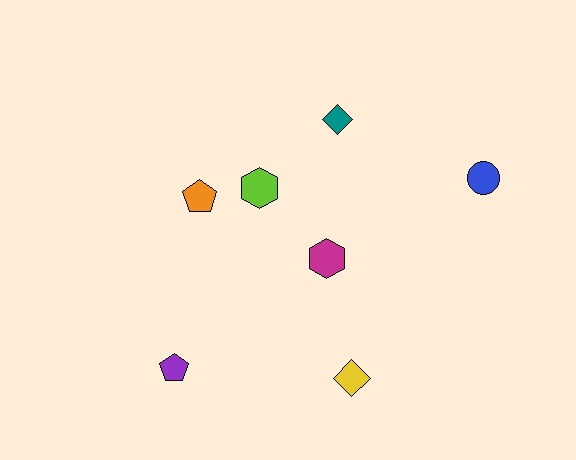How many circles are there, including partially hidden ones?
There is 1 circle.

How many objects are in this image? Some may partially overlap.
There are 7 objects.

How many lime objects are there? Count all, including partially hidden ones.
There is 1 lime object.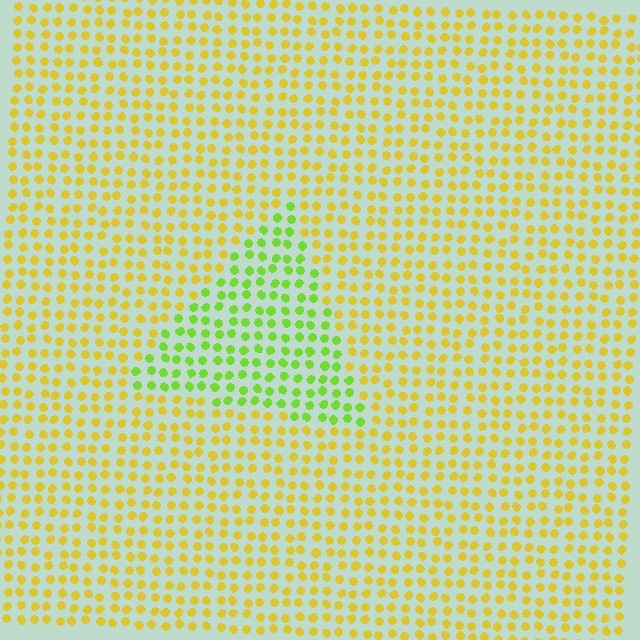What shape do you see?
I see a triangle.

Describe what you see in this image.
The image is filled with small yellow elements in a uniform arrangement. A triangle-shaped region is visible where the elements are tinted to a slightly different hue, forming a subtle color boundary.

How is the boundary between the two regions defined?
The boundary is defined purely by a slight shift in hue (about 45 degrees). Spacing, size, and orientation are identical on both sides.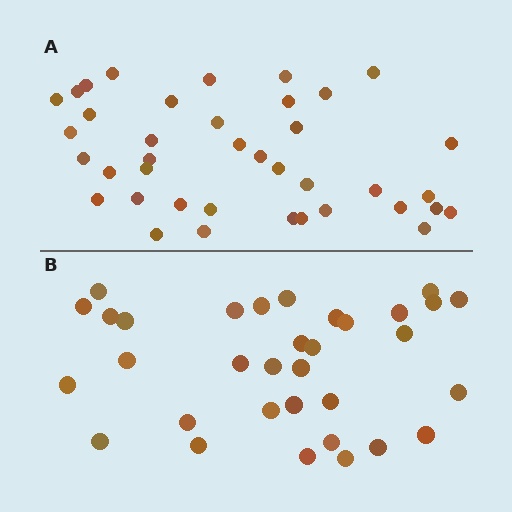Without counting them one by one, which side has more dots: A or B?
Region A (the top region) has more dots.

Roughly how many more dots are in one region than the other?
Region A has about 6 more dots than region B.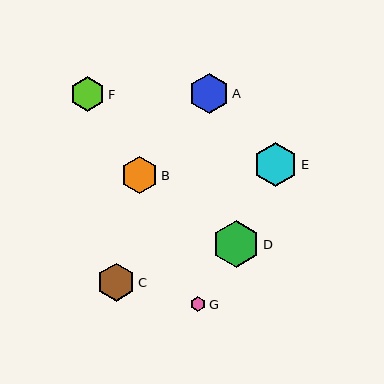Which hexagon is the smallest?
Hexagon G is the smallest with a size of approximately 16 pixels.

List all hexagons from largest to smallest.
From largest to smallest: D, E, A, C, B, F, G.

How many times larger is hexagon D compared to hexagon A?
Hexagon D is approximately 1.2 times the size of hexagon A.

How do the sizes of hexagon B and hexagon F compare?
Hexagon B and hexagon F are approximately the same size.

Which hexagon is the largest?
Hexagon D is the largest with a size of approximately 47 pixels.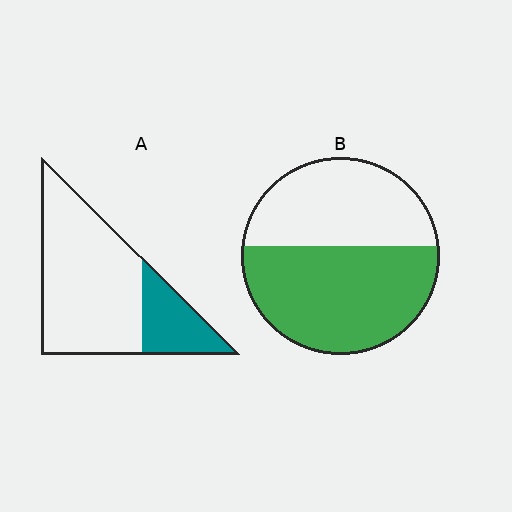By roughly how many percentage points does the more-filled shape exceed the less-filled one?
By roughly 30 percentage points (B over A).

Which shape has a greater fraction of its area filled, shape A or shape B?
Shape B.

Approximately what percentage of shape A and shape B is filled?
A is approximately 25% and B is approximately 55%.